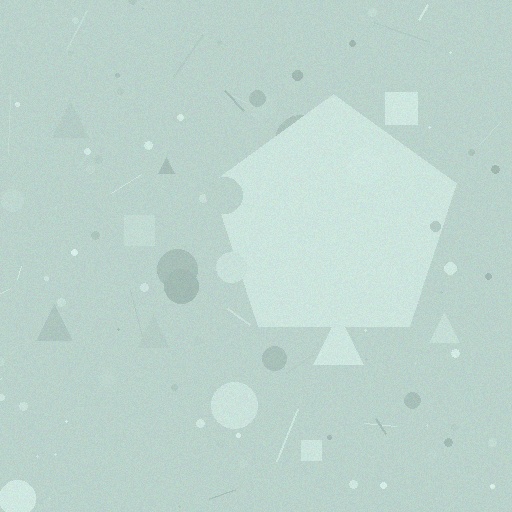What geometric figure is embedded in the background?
A pentagon is embedded in the background.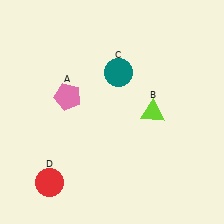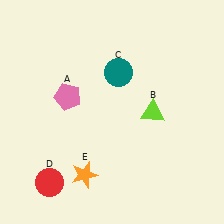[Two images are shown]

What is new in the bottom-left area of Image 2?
An orange star (E) was added in the bottom-left area of Image 2.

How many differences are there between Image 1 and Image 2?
There is 1 difference between the two images.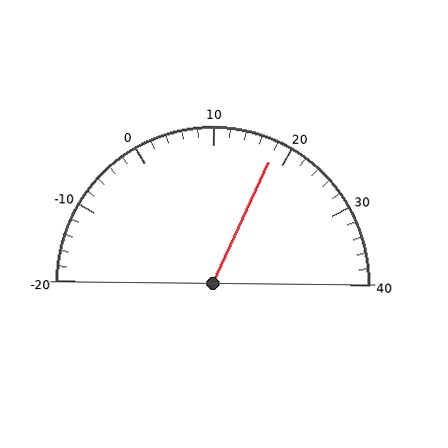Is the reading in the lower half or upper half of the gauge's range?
The reading is in the upper half of the range (-20 to 40).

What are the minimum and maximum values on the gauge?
The gauge ranges from -20 to 40.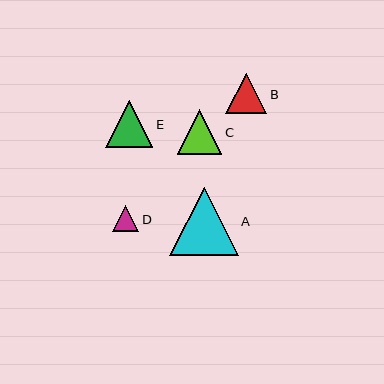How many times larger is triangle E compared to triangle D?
Triangle E is approximately 1.8 times the size of triangle D.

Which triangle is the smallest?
Triangle D is the smallest with a size of approximately 27 pixels.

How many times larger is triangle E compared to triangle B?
Triangle E is approximately 1.2 times the size of triangle B.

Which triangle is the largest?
Triangle A is the largest with a size of approximately 69 pixels.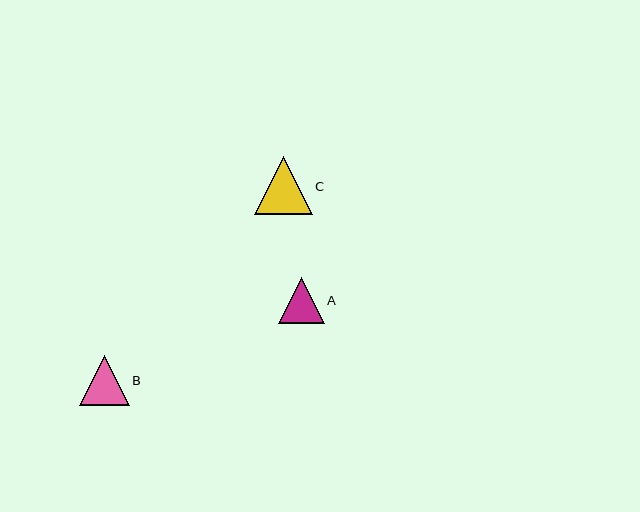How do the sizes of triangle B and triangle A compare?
Triangle B and triangle A are approximately the same size.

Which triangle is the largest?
Triangle C is the largest with a size of approximately 58 pixels.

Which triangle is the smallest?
Triangle A is the smallest with a size of approximately 46 pixels.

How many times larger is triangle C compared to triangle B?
Triangle C is approximately 1.2 times the size of triangle B.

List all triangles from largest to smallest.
From largest to smallest: C, B, A.